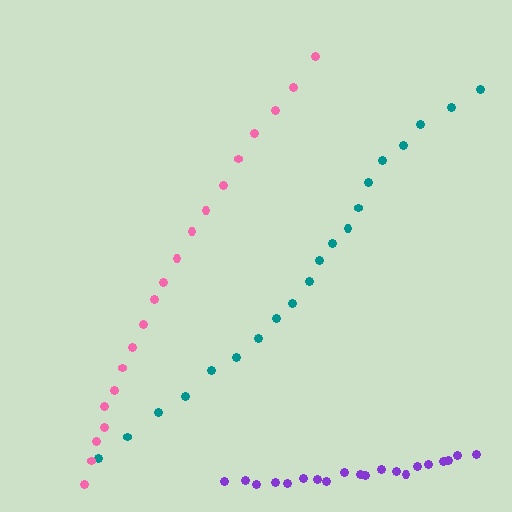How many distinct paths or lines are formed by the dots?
There are 3 distinct paths.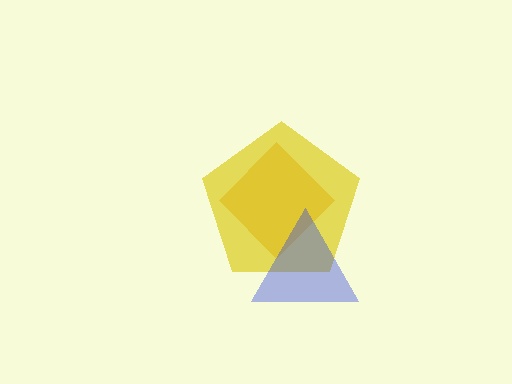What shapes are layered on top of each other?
The layered shapes are: an orange diamond, a yellow pentagon, a blue triangle.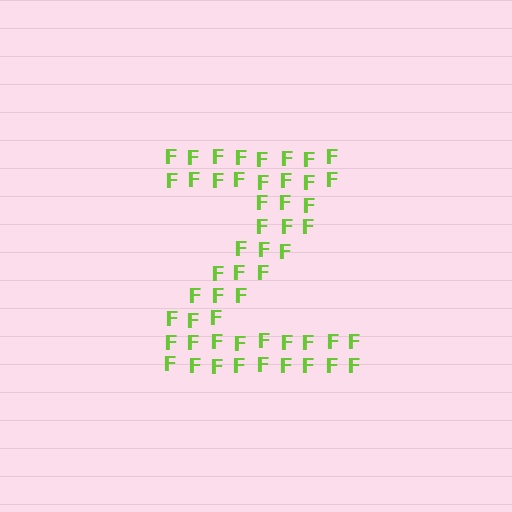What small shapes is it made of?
It is made of small letter F's.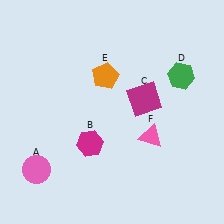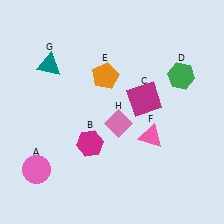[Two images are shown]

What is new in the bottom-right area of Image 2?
A pink diamond (H) was added in the bottom-right area of Image 2.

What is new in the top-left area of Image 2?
A teal triangle (G) was added in the top-left area of Image 2.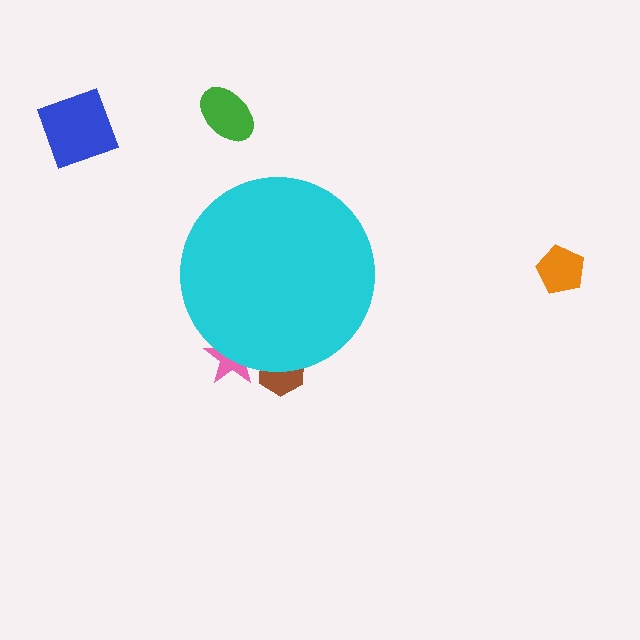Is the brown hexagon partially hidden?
Yes, the brown hexagon is partially hidden behind the cyan circle.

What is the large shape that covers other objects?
A cyan circle.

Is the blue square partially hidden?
No, the blue square is fully visible.